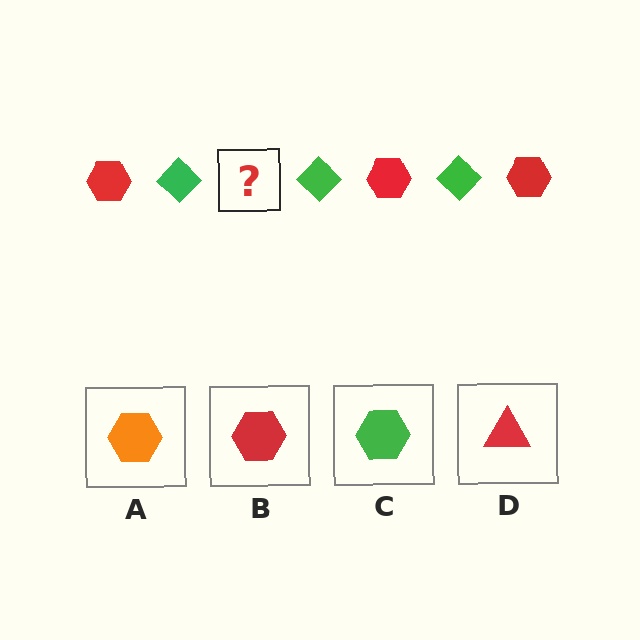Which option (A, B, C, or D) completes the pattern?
B.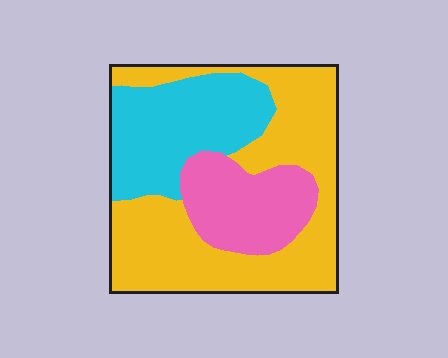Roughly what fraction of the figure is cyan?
Cyan takes up between a quarter and a half of the figure.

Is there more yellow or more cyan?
Yellow.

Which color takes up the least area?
Pink, at roughly 20%.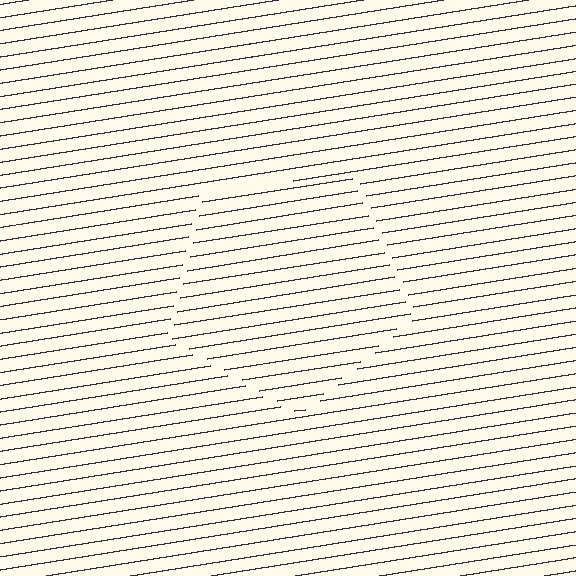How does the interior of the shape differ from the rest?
The interior of the shape contains the same grating, shifted by half a period — the contour is defined by the phase discontinuity where line-ends from the inner and outer gratings abut.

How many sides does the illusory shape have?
5 sides — the line-ends trace a pentagon.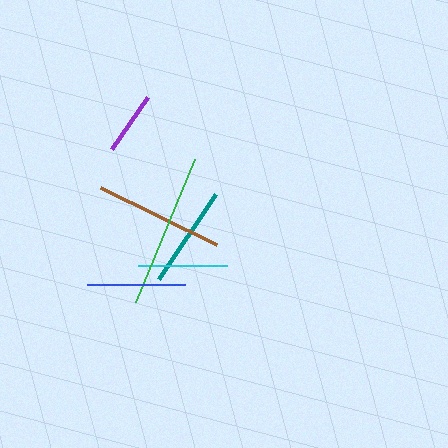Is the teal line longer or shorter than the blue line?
The teal line is longer than the blue line.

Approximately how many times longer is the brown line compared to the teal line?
The brown line is approximately 1.3 times the length of the teal line.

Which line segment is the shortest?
The purple line is the shortest at approximately 63 pixels.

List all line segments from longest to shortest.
From longest to shortest: green, brown, teal, blue, cyan, purple.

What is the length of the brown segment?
The brown segment is approximately 129 pixels long.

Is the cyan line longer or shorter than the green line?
The green line is longer than the cyan line.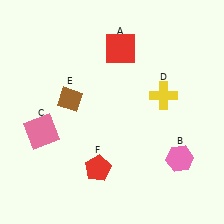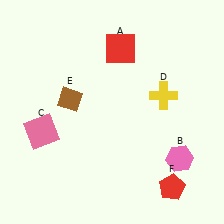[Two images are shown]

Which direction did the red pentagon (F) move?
The red pentagon (F) moved right.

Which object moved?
The red pentagon (F) moved right.